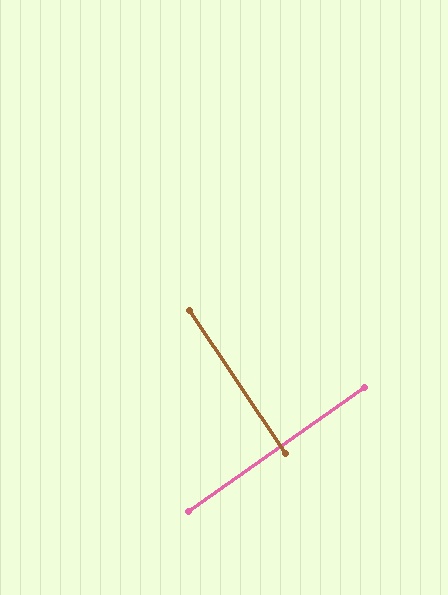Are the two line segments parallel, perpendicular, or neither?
Perpendicular — they meet at approximately 89°.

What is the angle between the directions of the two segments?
Approximately 89 degrees.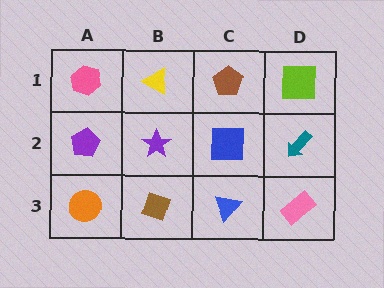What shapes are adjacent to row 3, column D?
A teal arrow (row 2, column D), a blue triangle (row 3, column C).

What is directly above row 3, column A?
A purple pentagon.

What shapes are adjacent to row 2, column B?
A yellow triangle (row 1, column B), a brown diamond (row 3, column B), a purple pentagon (row 2, column A), a blue square (row 2, column C).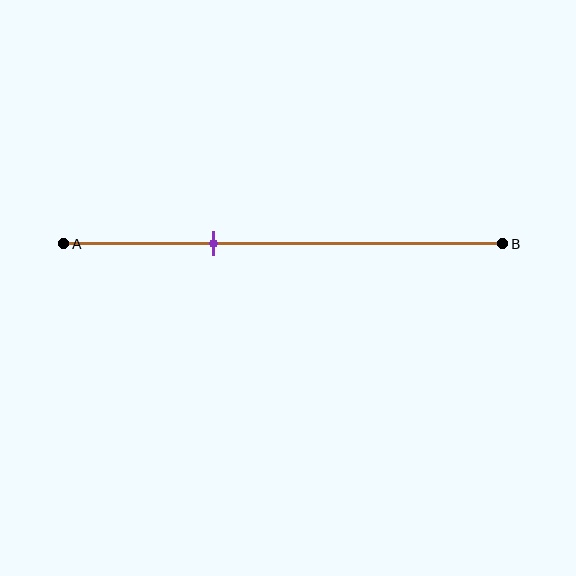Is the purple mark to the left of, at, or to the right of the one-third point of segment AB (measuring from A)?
The purple mark is approximately at the one-third point of segment AB.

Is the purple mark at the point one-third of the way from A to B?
Yes, the mark is approximately at the one-third point.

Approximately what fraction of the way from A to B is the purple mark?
The purple mark is approximately 35% of the way from A to B.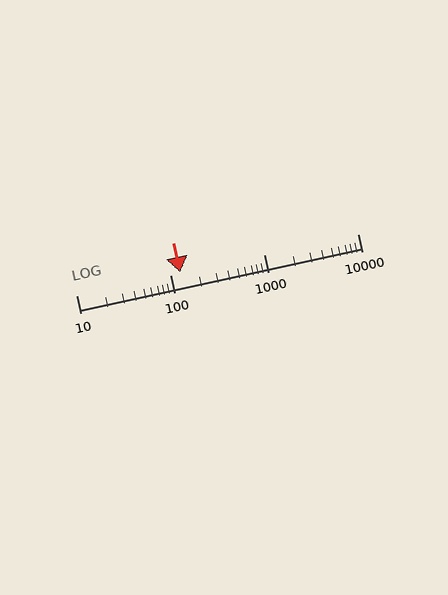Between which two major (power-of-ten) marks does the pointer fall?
The pointer is between 100 and 1000.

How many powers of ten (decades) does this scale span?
The scale spans 3 decades, from 10 to 10000.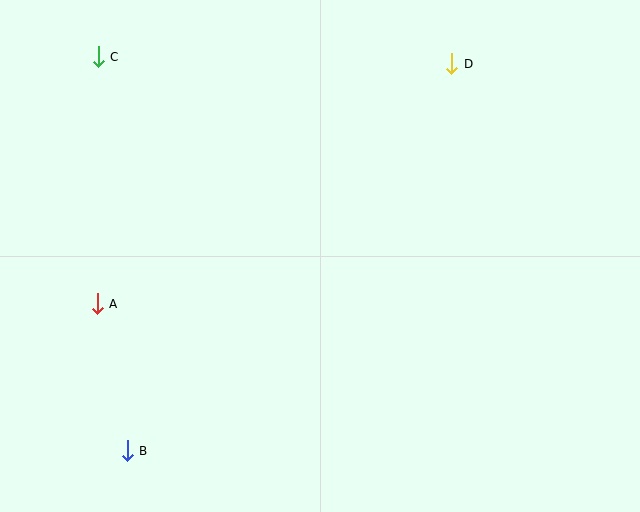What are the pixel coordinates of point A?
Point A is at (97, 304).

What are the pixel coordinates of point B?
Point B is at (127, 451).